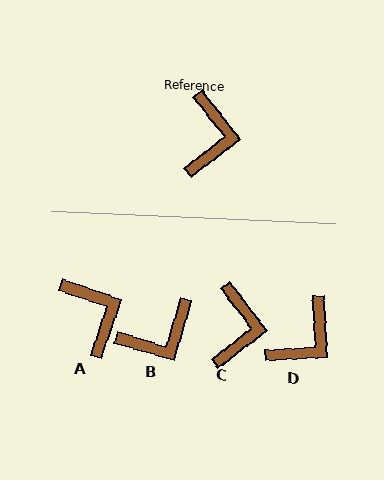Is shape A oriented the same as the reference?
No, it is off by about 33 degrees.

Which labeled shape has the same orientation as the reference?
C.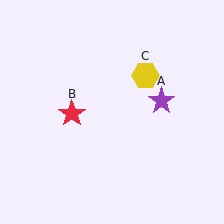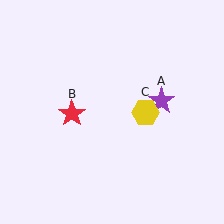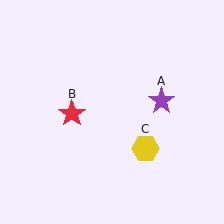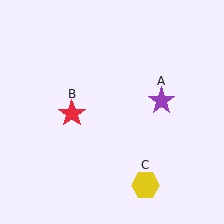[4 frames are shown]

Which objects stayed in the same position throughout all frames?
Purple star (object A) and red star (object B) remained stationary.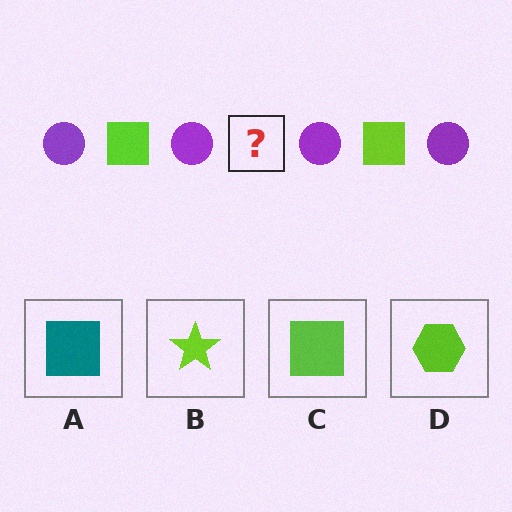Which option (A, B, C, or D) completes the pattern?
C.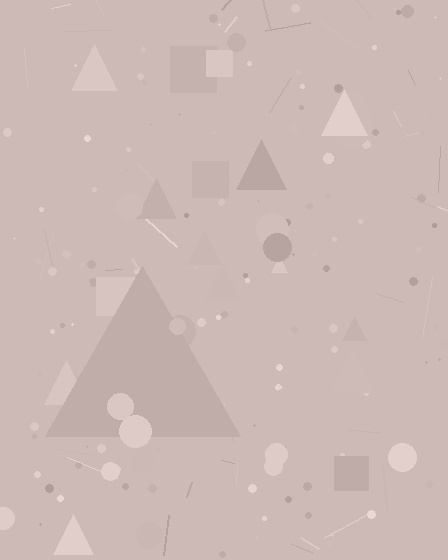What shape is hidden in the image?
A triangle is hidden in the image.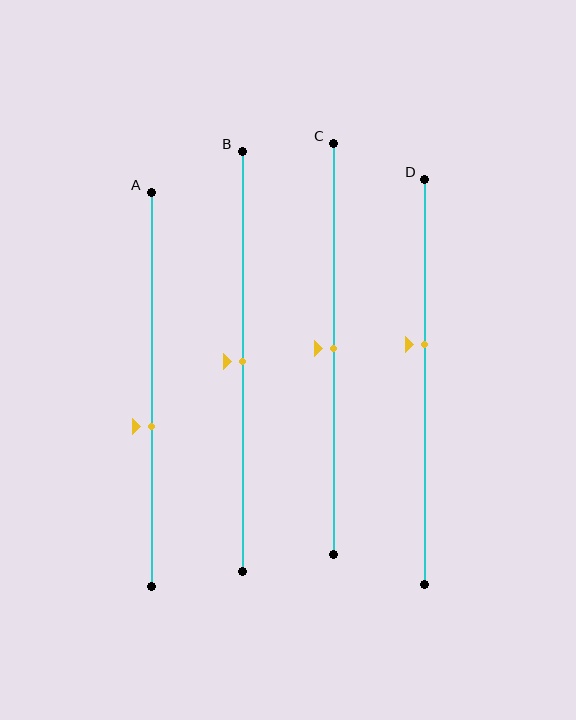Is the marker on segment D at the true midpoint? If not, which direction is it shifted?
No, the marker on segment D is shifted upward by about 9% of the segment length.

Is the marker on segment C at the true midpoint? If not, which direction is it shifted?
Yes, the marker on segment C is at the true midpoint.